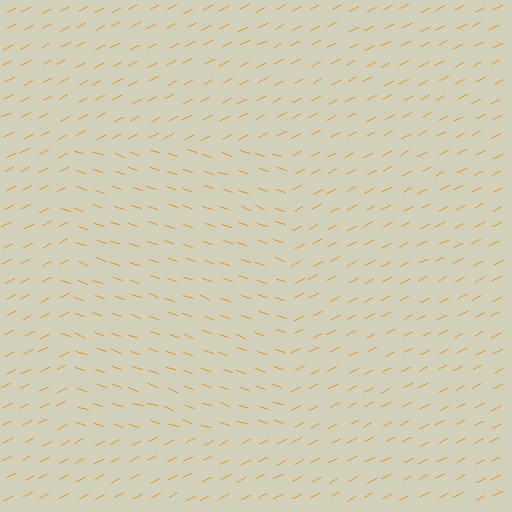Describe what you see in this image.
The image is filled with small orange line segments. A rectangle region in the image has lines oriented differently from the surrounding lines, creating a visible texture boundary.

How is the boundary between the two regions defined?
The boundary is defined purely by a change in line orientation (approximately 45 degrees difference). All lines are the same color and thickness.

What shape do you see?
I see a rectangle.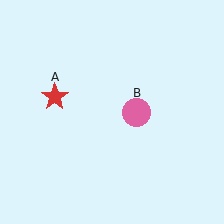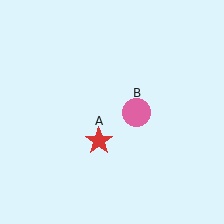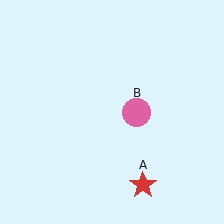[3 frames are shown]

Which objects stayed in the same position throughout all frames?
Pink circle (object B) remained stationary.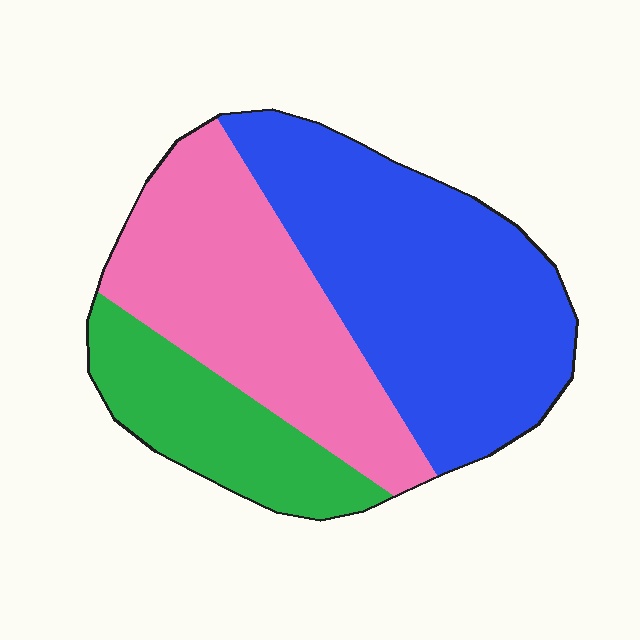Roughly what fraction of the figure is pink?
Pink covers around 35% of the figure.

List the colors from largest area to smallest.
From largest to smallest: blue, pink, green.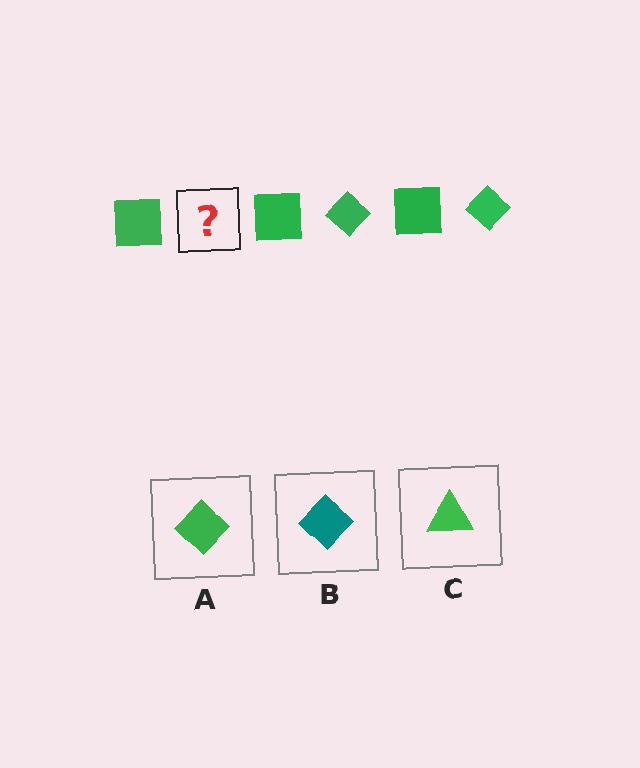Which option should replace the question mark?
Option A.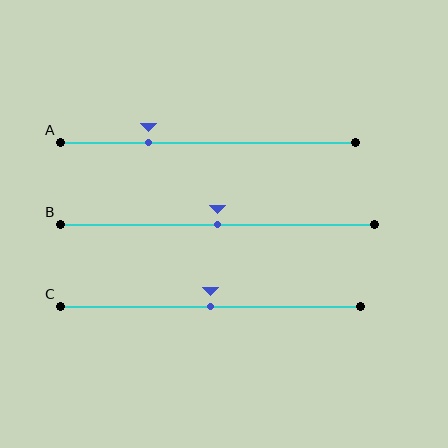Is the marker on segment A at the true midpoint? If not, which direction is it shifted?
No, the marker on segment A is shifted to the left by about 20% of the segment length.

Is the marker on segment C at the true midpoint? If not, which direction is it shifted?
Yes, the marker on segment C is at the true midpoint.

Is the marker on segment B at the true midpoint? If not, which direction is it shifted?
Yes, the marker on segment B is at the true midpoint.